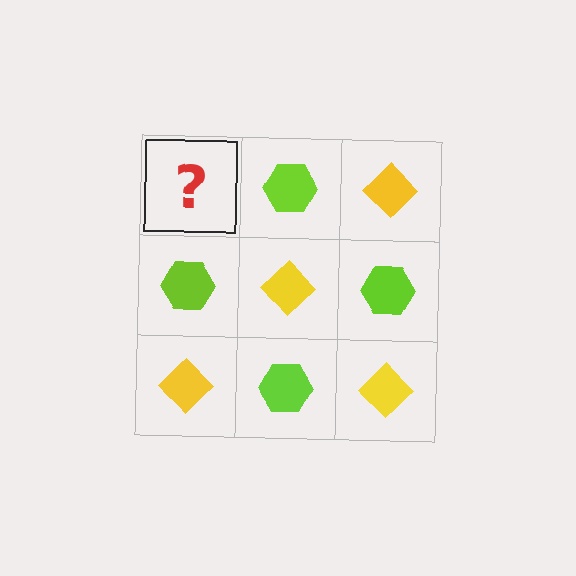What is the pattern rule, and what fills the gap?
The rule is that it alternates yellow diamond and lime hexagon in a checkerboard pattern. The gap should be filled with a yellow diamond.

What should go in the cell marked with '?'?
The missing cell should contain a yellow diamond.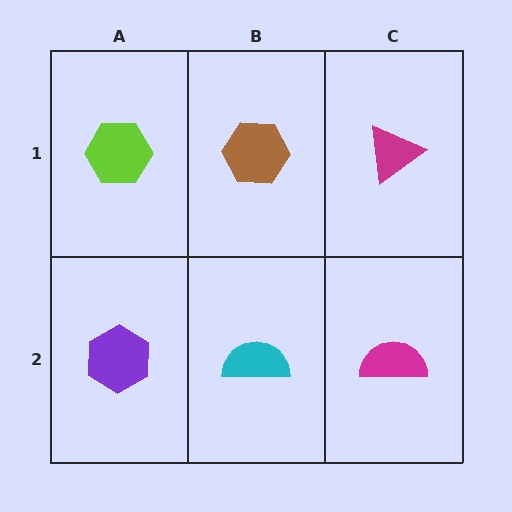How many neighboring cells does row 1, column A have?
2.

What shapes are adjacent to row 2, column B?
A brown hexagon (row 1, column B), a purple hexagon (row 2, column A), a magenta semicircle (row 2, column C).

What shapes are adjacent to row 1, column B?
A cyan semicircle (row 2, column B), a lime hexagon (row 1, column A), a magenta triangle (row 1, column C).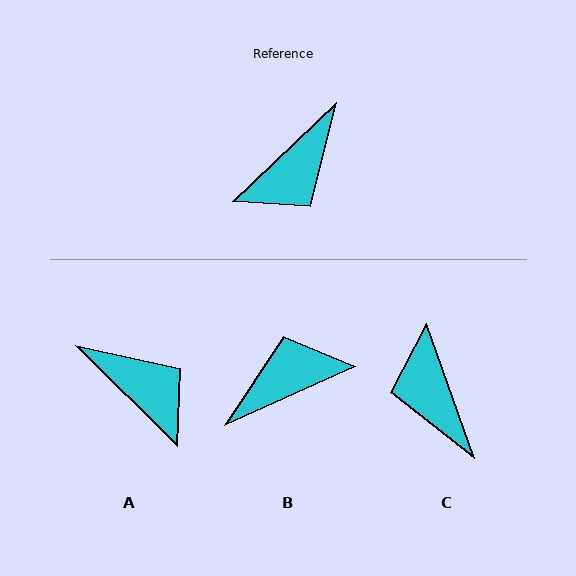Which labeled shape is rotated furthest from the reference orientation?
B, about 161 degrees away.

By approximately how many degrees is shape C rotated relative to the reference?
Approximately 114 degrees clockwise.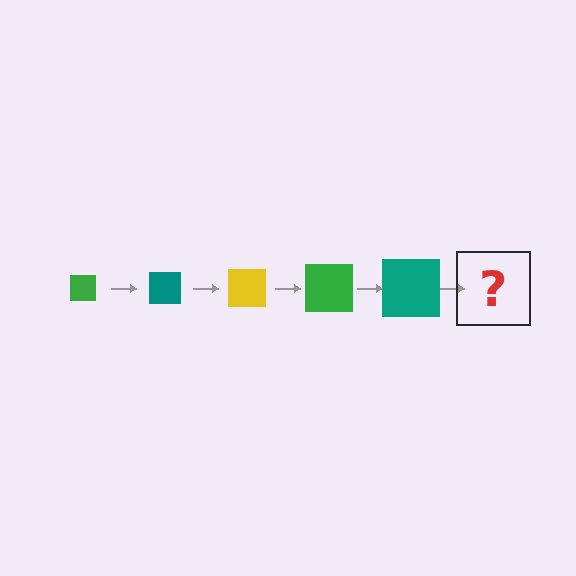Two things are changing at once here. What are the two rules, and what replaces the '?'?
The two rules are that the square grows larger each step and the color cycles through green, teal, and yellow. The '?' should be a yellow square, larger than the previous one.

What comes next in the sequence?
The next element should be a yellow square, larger than the previous one.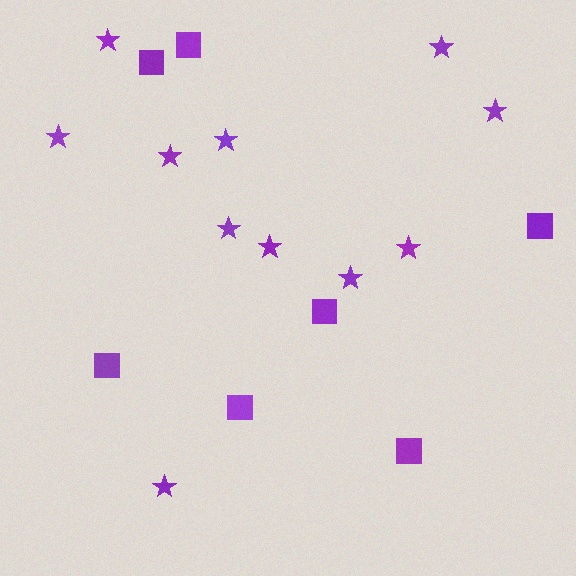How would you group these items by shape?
There are 2 groups: one group of squares (7) and one group of stars (11).